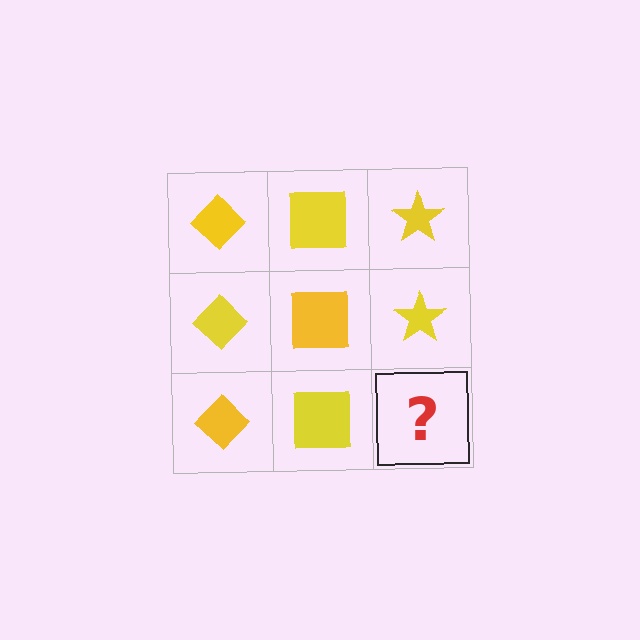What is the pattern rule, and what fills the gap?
The rule is that each column has a consistent shape. The gap should be filled with a yellow star.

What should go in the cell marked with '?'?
The missing cell should contain a yellow star.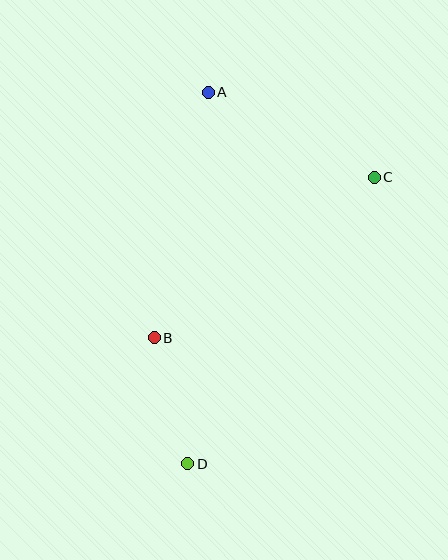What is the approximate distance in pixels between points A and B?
The distance between A and B is approximately 252 pixels.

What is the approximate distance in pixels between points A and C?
The distance between A and C is approximately 187 pixels.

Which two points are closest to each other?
Points B and D are closest to each other.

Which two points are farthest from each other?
Points A and D are farthest from each other.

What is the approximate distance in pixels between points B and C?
The distance between B and C is approximately 272 pixels.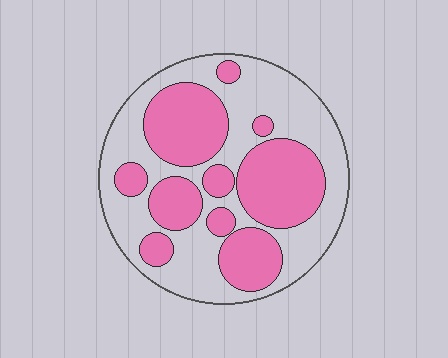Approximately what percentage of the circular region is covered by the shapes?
Approximately 45%.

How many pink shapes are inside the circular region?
10.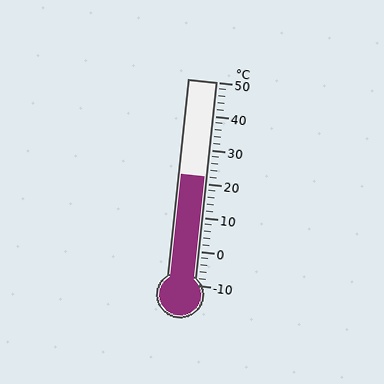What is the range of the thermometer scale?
The thermometer scale ranges from -10°C to 50°C.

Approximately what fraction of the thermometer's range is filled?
The thermometer is filled to approximately 55% of its range.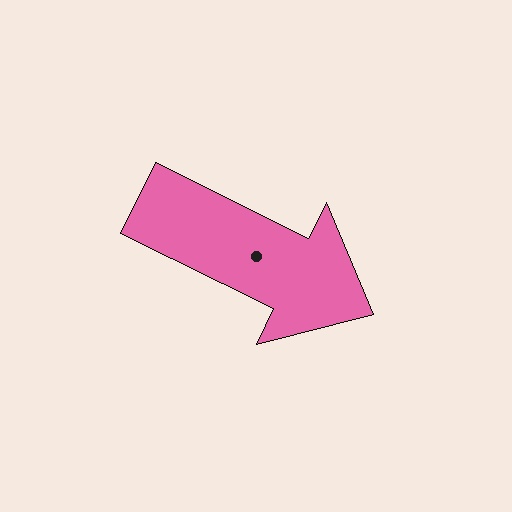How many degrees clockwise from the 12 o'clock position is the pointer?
Approximately 116 degrees.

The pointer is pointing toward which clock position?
Roughly 4 o'clock.